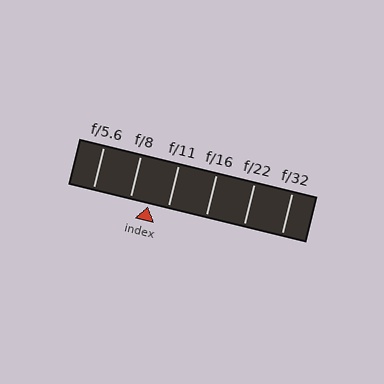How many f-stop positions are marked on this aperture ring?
There are 6 f-stop positions marked.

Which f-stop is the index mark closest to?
The index mark is closest to f/8.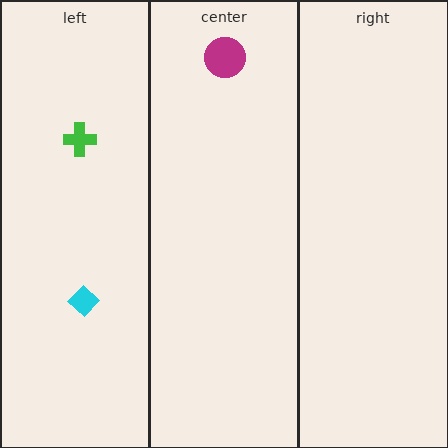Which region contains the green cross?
The left region.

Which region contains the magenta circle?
The center region.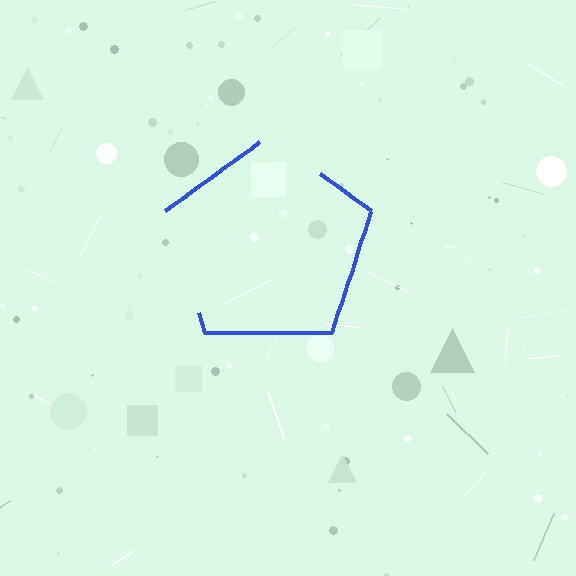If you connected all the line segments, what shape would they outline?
They would outline a pentagon.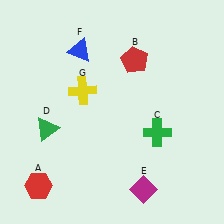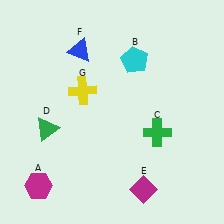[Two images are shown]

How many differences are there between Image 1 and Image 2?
There are 2 differences between the two images.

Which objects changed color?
A changed from red to magenta. B changed from red to cyan.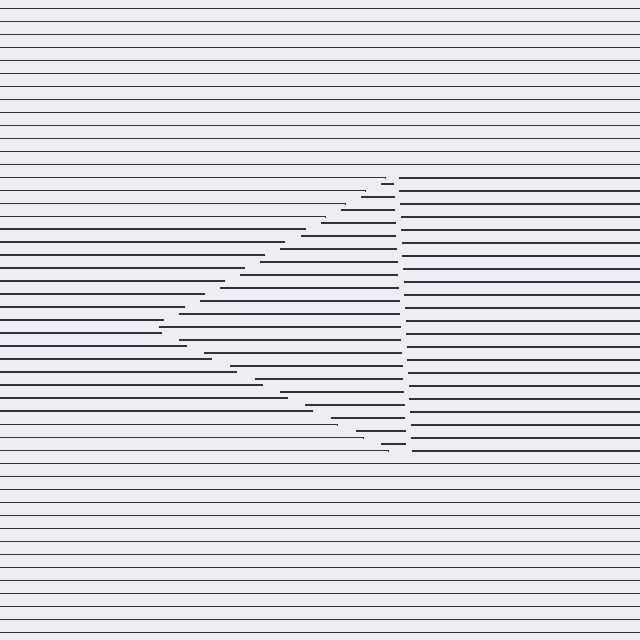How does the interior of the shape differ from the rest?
The interior of the shape contains the same grating, shifted by half a period — the contour is defined by the phase discontinuity where line-ends from the inner and outer gratings abut.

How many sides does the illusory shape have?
3 sides — the line-ends trace a triangle.